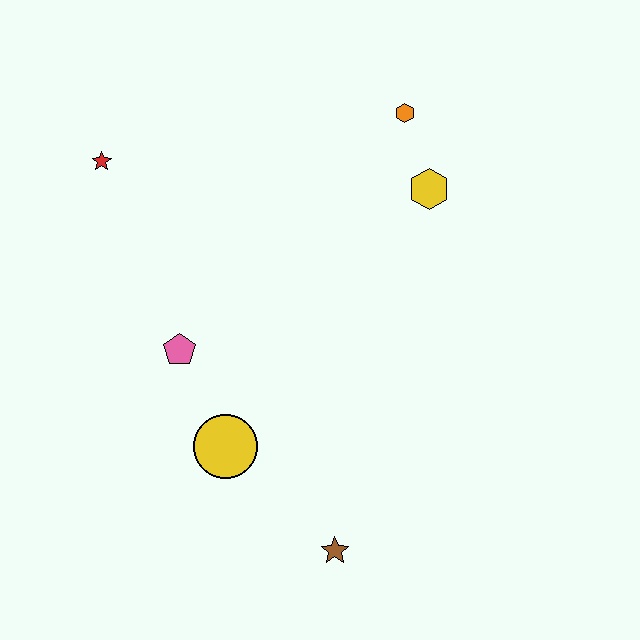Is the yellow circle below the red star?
Yes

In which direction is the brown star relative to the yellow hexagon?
The brown star is below the yellow hexagon.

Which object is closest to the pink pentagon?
The yellow circle is closest to the pink pentagon.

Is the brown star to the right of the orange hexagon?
No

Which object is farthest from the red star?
The brown star is farthest from the red star.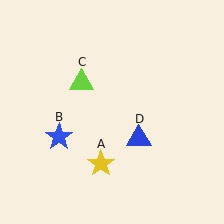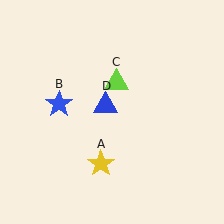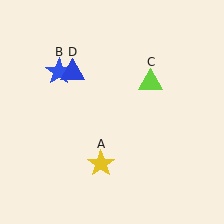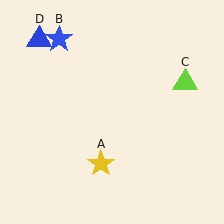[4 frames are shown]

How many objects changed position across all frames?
3 objects changed position: blue star (object B), lime triangle (object C), blue triangle (object D).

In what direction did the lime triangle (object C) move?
The lime triangle (object C) moved right.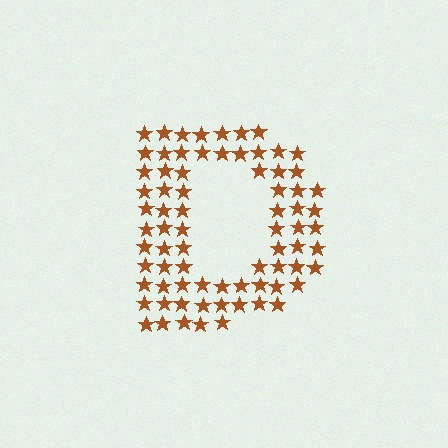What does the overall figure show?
The overall figure shows the letter D.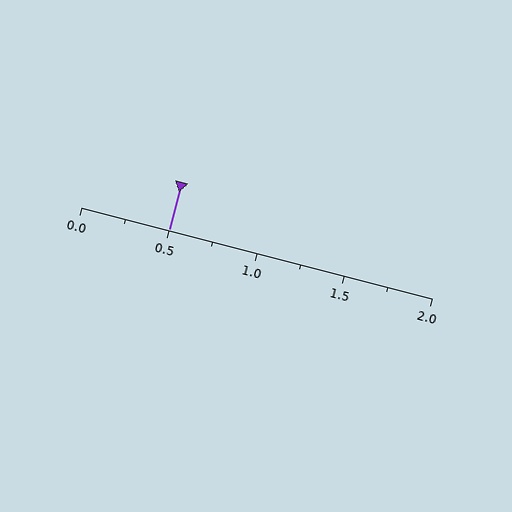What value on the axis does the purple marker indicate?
The marker indicates approximately 0.5.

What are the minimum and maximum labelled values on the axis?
The axis runs from 0.0 to 2.0.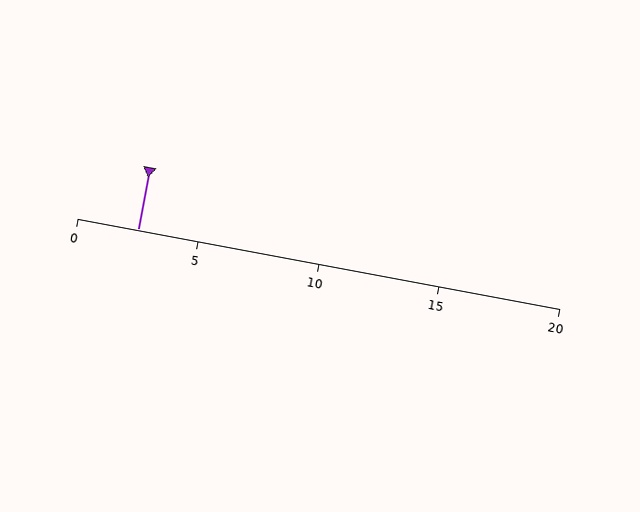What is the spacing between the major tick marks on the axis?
The major ticks are spaced 5 apart.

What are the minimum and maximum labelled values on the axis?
The axis runs from 0 to 20.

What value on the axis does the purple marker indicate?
The marker indicates approximately 2.5.